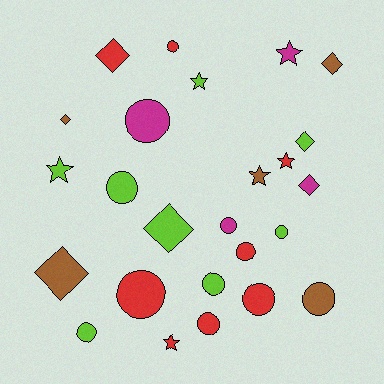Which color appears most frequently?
Red, with 8 objects.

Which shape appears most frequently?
Circle, with 12 objects.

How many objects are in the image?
There are 25 objects.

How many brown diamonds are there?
There are 3 brown diamonds.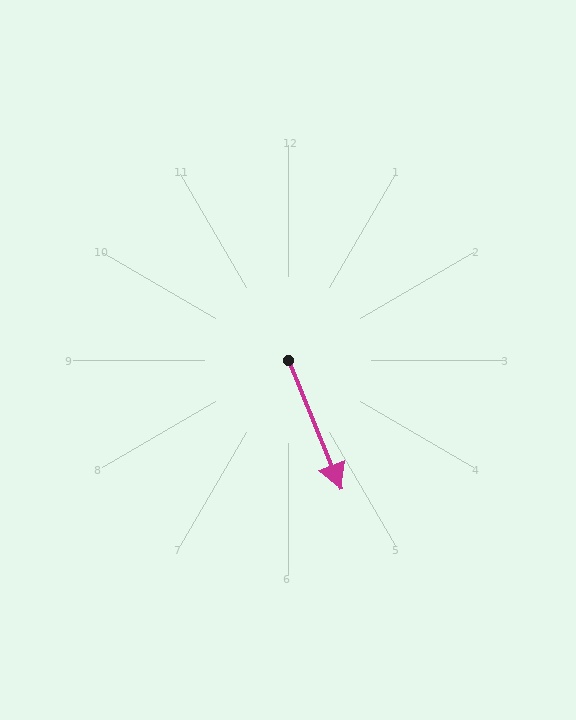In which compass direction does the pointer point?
South.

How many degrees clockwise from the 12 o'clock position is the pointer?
Approximately 158 degrees.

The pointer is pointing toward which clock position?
Roughly 5 o'clock.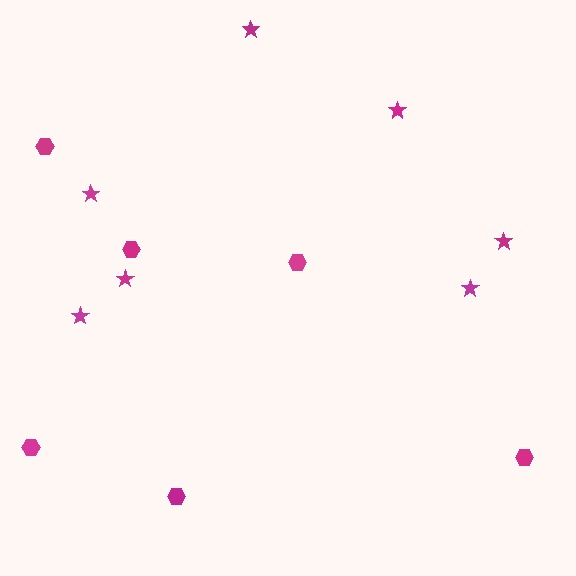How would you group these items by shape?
There are 2 groups: one group of stars (7) and one group of hexagons (6).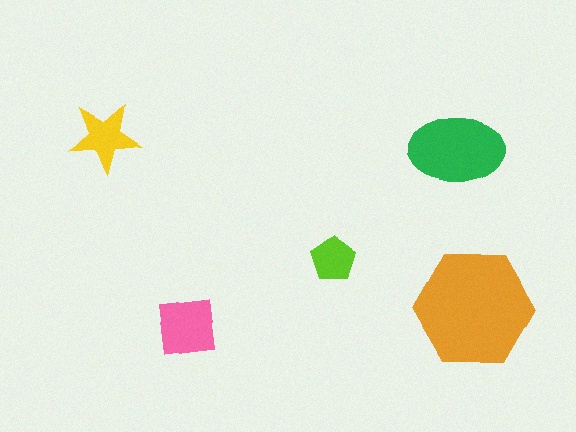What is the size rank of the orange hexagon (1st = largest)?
1st.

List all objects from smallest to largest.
The lime pentagon, the yellow star, the pink square, the green ellipse, the orange hexagon.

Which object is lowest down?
The pink square is bottommost.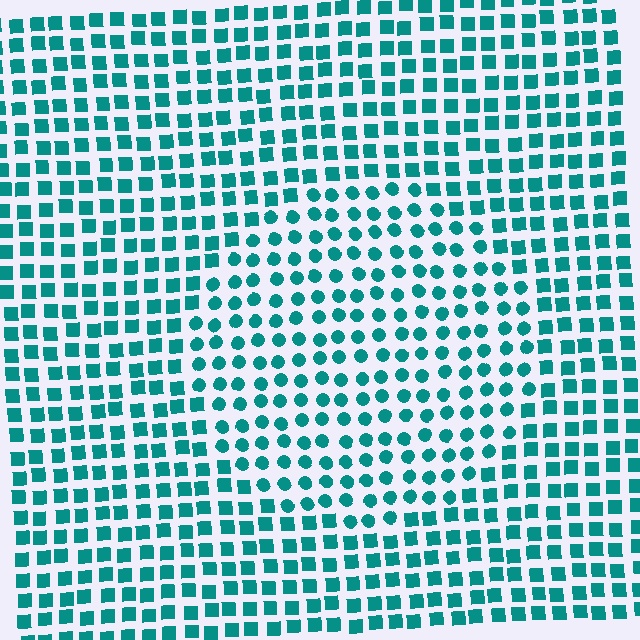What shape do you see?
I see a circle.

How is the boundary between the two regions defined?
The boundary is defined by a change in element shape: circles inside vs. squares outside. All elements share the same color and spacing.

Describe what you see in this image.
The image is filled with small teal elements arranged in a uniform grid. A circle-shaped region contains circles, while the surrounding area contains squares. The boundary is defined purely by the change in element shape.